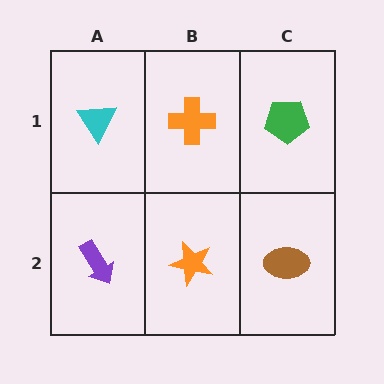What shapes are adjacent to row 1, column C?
A brown ellipse (row 2, column C), an orange cross (row 1, column B).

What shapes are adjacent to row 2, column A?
A cyan triangle (row 1, column A), an orange star (row 2, column B).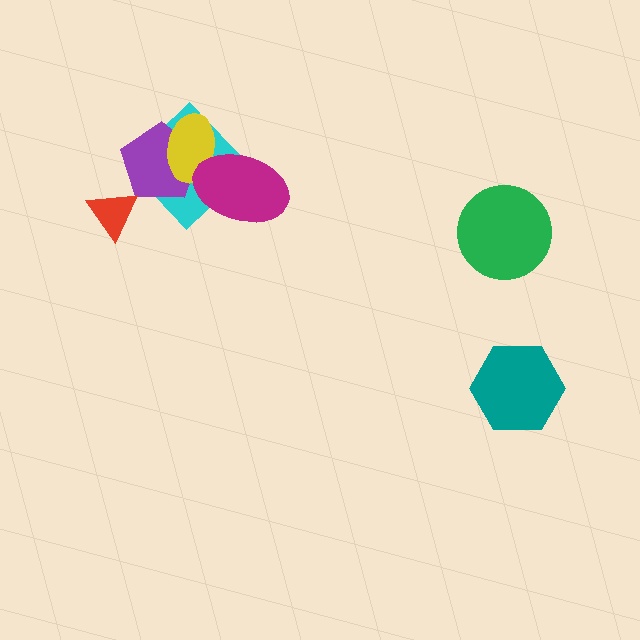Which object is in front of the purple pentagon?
The yellow ellipse is in front of the purple pentagon.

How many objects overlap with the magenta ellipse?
2 objects overlap with the magenta ellipse.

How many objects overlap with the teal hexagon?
0 objects overlap with the teal hexagon.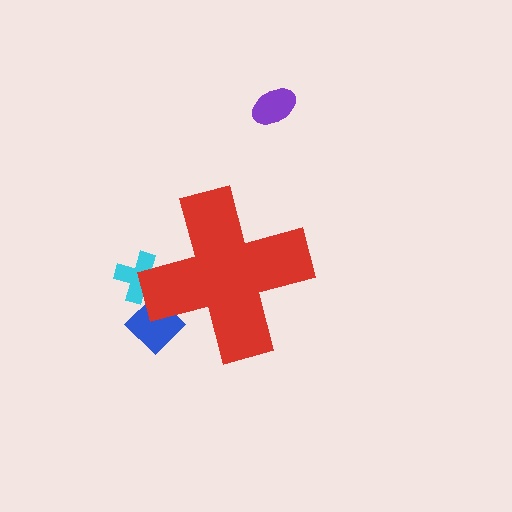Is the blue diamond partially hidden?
Yes, the blue diamond is partially hidden behind the red cross.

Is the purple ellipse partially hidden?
No, the purple ellipse is fully visible.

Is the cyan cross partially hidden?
Yes, the cyan cross is partially hidden behind the red cross.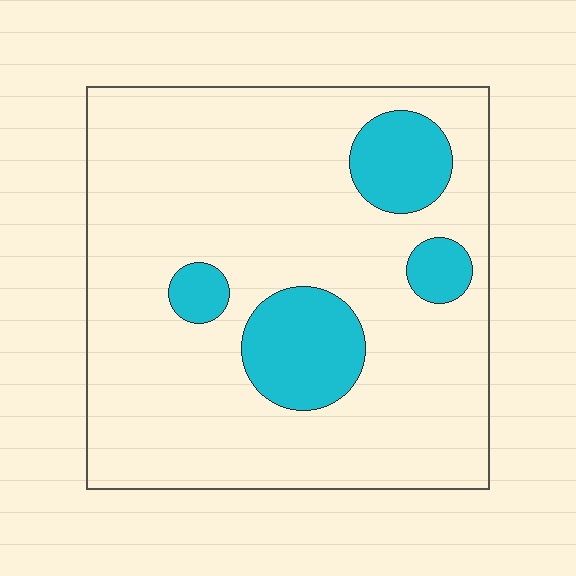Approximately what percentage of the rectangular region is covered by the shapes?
Approximately 15%.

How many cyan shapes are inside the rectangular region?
4.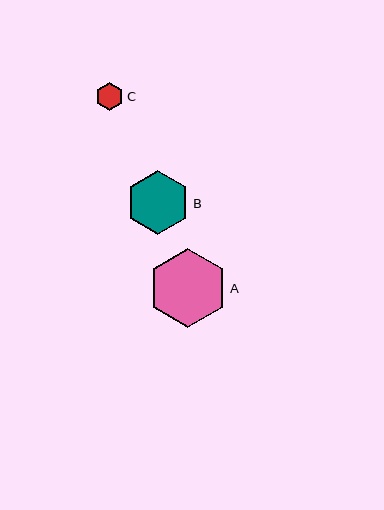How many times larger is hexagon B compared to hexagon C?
Hexagon B is approximately 2.2 times the size of hexagon C.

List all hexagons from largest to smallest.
From largest to smallest: A, B, C.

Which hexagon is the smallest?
Hexagon C is the smallest with a size of approximately 28 pixels.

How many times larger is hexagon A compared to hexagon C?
Hexagon A is approximately 2.8 times the size of hexagon C.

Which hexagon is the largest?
Hexagon A is the largest with a size of approximately 79 pixels.